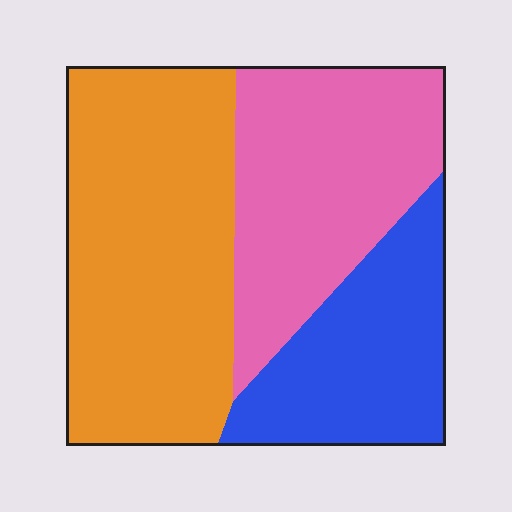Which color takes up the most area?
Orange, at roughly 45%.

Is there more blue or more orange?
Orange.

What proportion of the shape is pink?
Pink covers roughly 30% of the shape.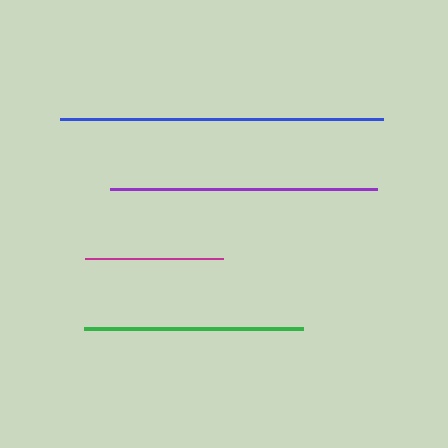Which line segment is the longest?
The blue line is the longest at approximately 323 pixels.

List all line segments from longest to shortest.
From longest to shortest: blue, purple, green, magenta.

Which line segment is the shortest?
The magenta line is the shortest at approximately 138 pixels.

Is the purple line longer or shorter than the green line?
The purple line is longer than the green line.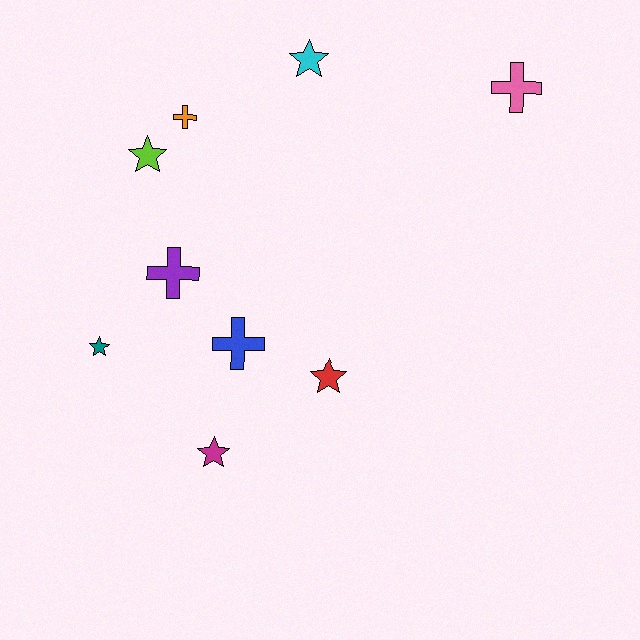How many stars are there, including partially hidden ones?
There are 5 stars.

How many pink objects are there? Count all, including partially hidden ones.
There is 1 pink object.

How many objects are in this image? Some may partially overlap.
There are 9 objects.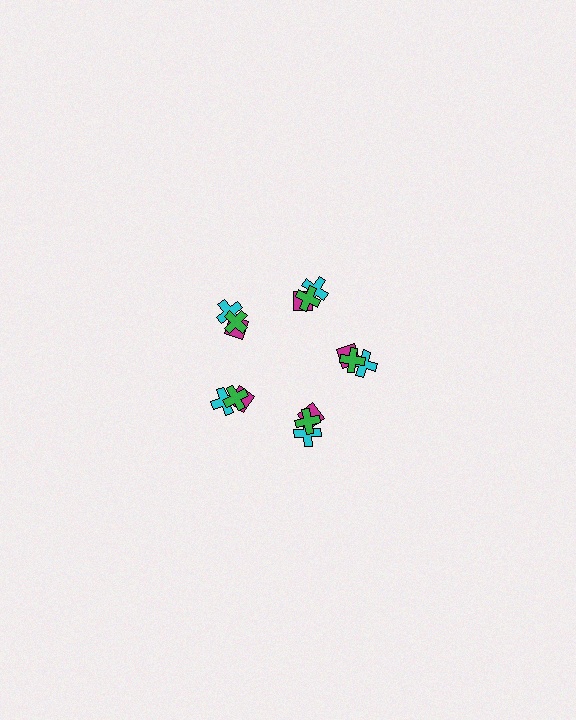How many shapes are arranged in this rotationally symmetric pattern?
There are 15 shapes, arranged in 5 groups of 3.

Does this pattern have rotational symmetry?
Yes, this pattern has 5-fold rotational symmetry. It looks the same after rotating 72 degrees around the center.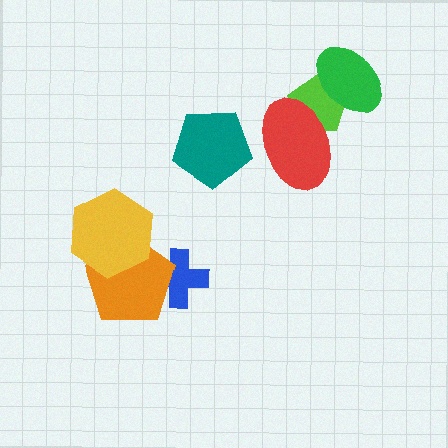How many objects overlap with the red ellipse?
1 object overlaps with the red ellipse.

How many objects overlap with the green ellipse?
1 object overlaps with the green ellipse.